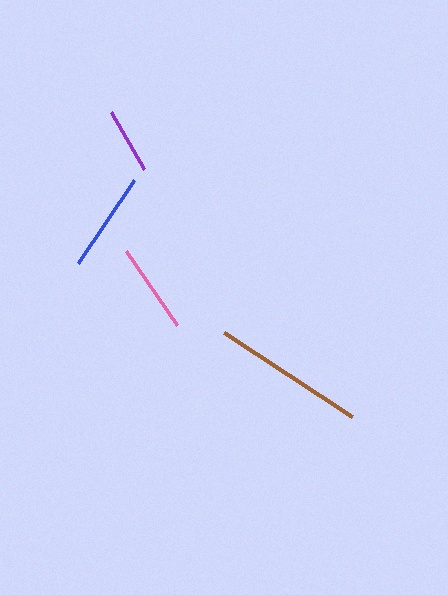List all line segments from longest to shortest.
From longest to shortest: brown, blue, pink, purple.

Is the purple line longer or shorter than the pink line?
The pink line is longer than the purple line.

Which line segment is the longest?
The brown line is the longest at approximately 153 pixels.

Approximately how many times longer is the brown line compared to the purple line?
The brown line is approximately 2.4 times the length of the purple line.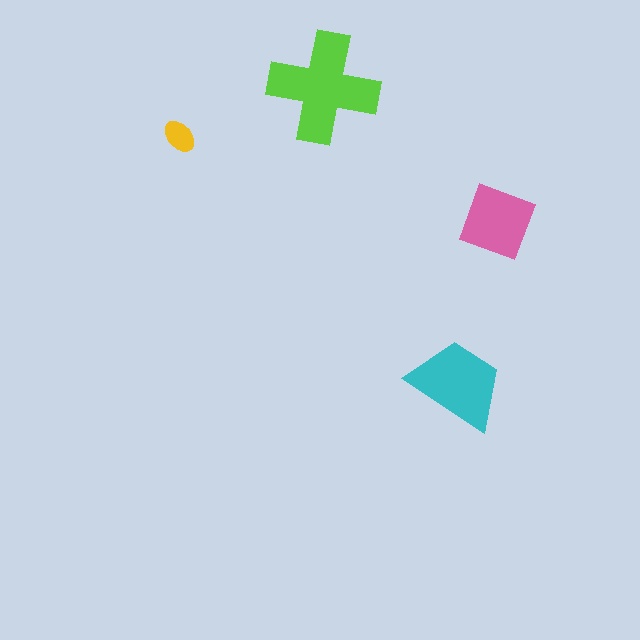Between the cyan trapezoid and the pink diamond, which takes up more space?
The cyan trapezoid.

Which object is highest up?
The lime cross is topmost.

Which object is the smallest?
The yellow ellipse.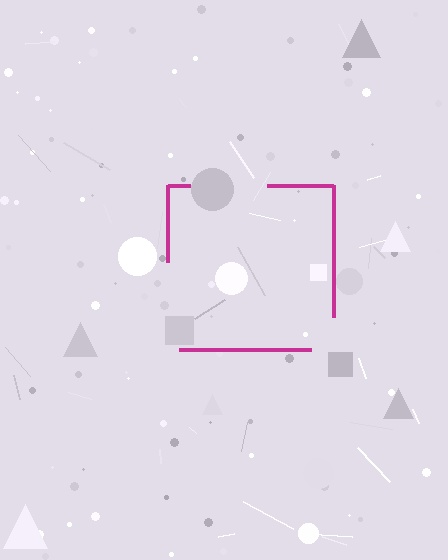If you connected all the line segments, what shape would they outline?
They would outline a square.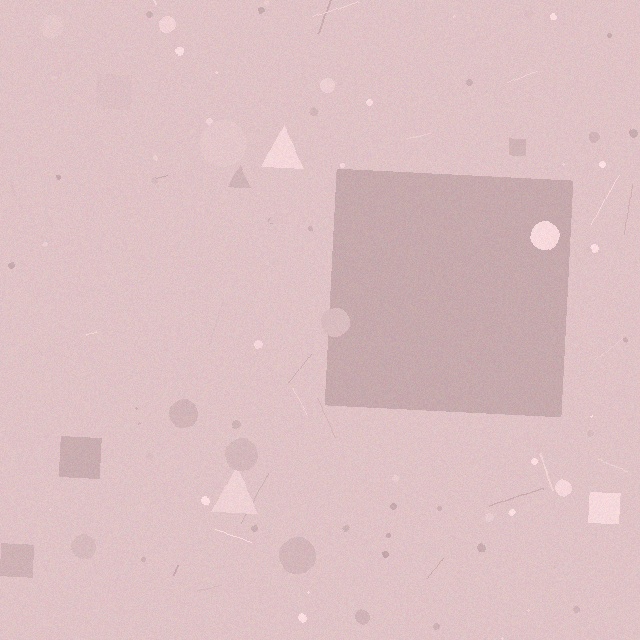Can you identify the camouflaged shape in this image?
The camouflaged shape is a square.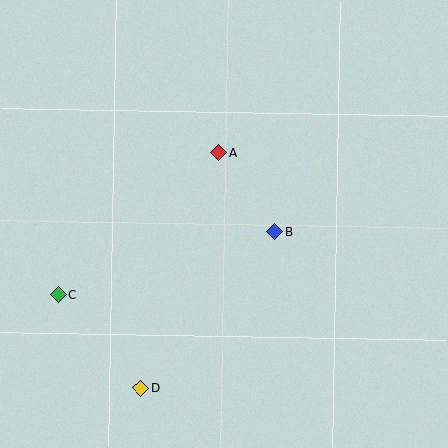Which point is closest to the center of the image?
Point B at (274, 231) is closest to the center.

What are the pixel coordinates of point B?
Point B is at (274, 231).